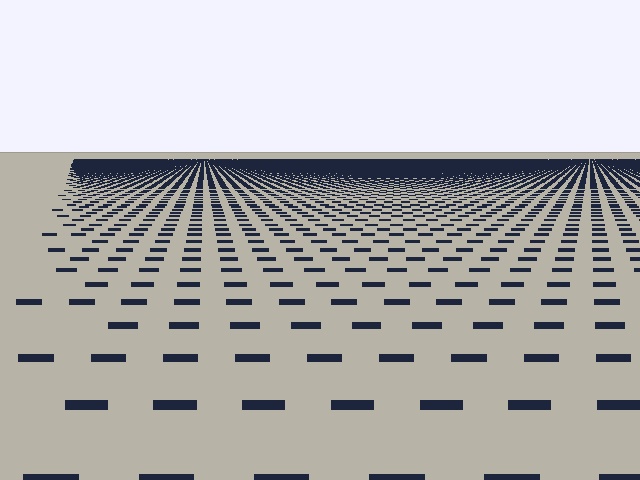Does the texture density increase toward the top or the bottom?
Density increases toward the top.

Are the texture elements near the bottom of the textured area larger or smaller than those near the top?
Larger. Near the bottom, elements are closer to the viewer and appear at a bigger on-screen size.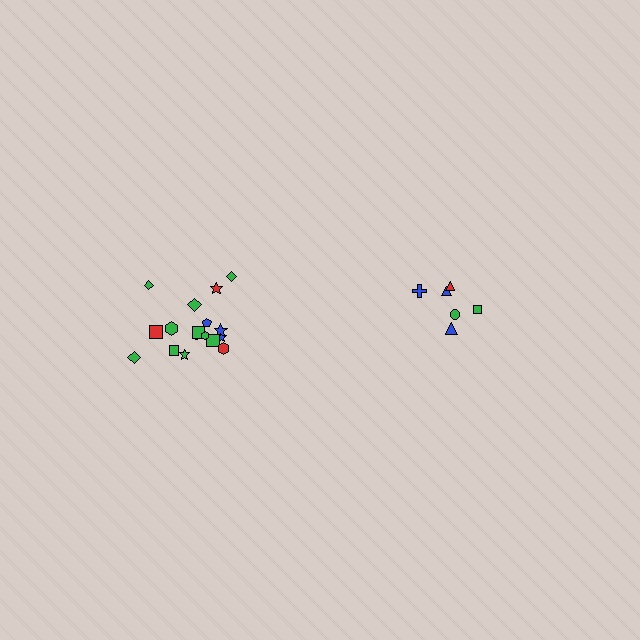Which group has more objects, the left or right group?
The left group.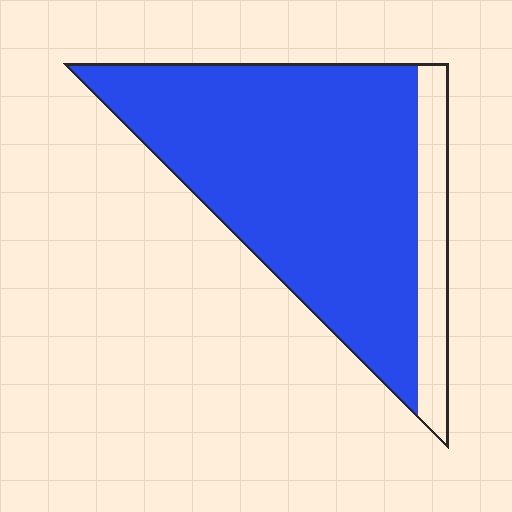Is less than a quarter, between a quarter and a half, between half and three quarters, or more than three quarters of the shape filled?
More than three quarters.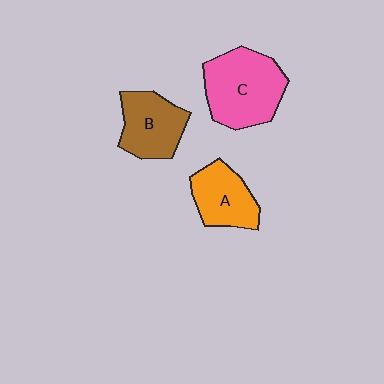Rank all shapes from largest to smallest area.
From largest to smallest: C (pink), B (brown), A (orange).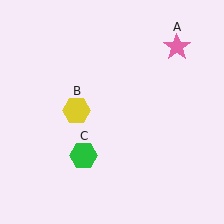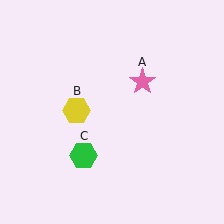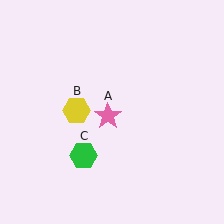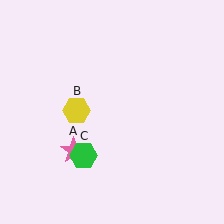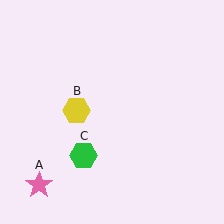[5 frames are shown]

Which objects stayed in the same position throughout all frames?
Yellow hexagon (object B) and green hexagon (object C) remained stationary.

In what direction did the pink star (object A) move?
The pink star (object A) moved down and to the left.